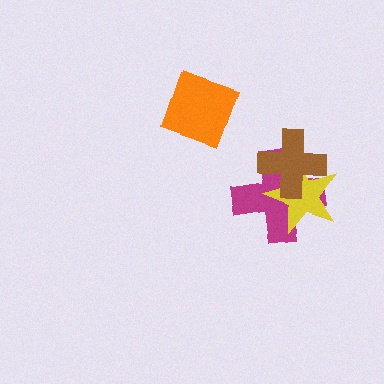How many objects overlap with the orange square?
0 objects overlap with the orange square.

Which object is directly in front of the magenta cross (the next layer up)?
The yellow star is directly in front of the magenta cross.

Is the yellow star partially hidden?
Yes, it is partially covered by another shape.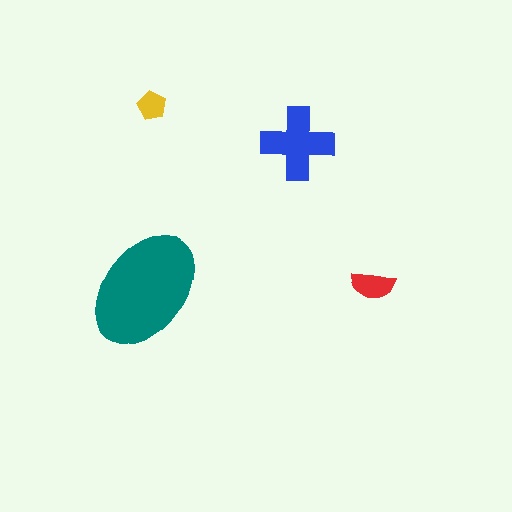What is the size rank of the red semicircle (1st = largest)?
3rd.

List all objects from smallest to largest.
The yellow pentagon, the red semicircle, the blue cross, the teal ellipse.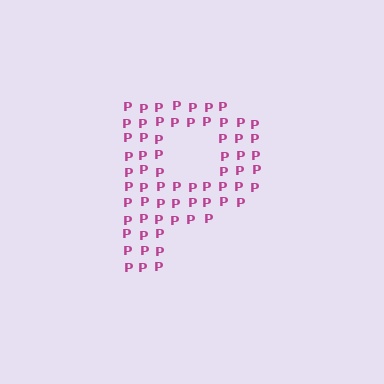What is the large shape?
The large shape is the letter P.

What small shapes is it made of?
It is made of small letter P's.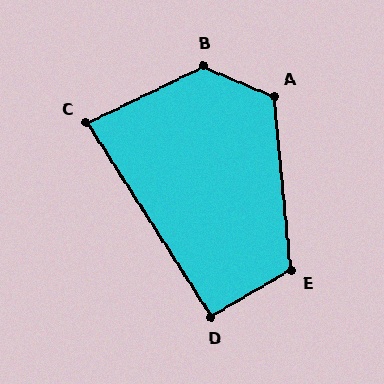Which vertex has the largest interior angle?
B, at approximately 131 degrees.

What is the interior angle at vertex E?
Approximately 115 degrees (obtuse).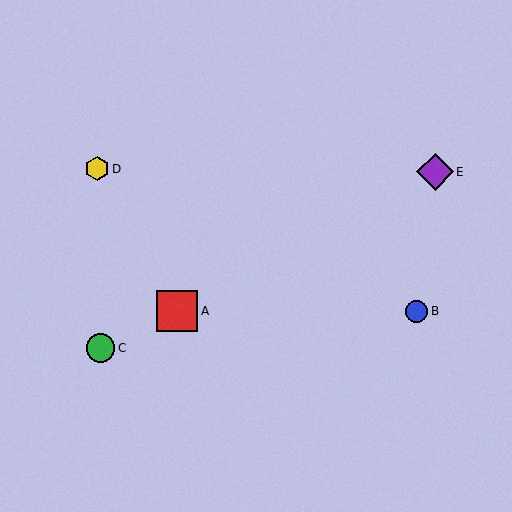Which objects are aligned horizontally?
Objects A, B are aligned horizontally.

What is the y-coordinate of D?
Object D is at y≈169.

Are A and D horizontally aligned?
No, A is at y≈311 and D is at y≈169.